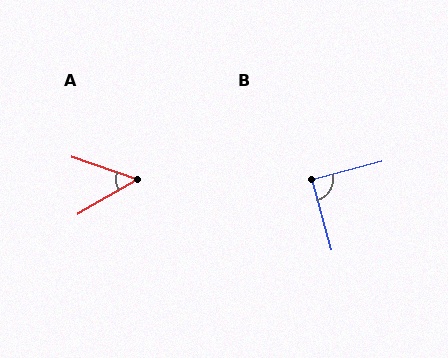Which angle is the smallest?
A, at approximately 49 degrees.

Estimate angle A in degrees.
Approximately 49 degrees.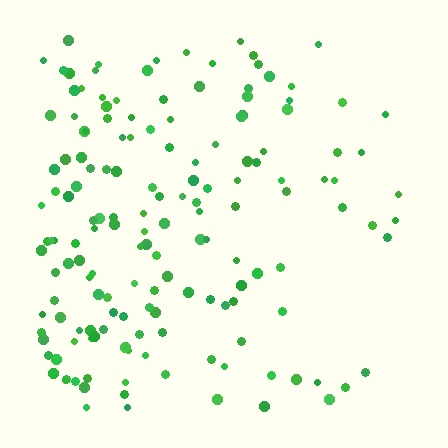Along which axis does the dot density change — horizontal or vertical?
Horizontal.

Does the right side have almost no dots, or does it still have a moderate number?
Still a moderate number, just noticeably fewer than the left.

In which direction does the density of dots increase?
From right to left, with the left side densest.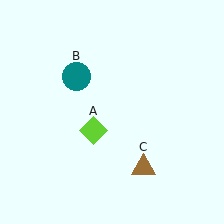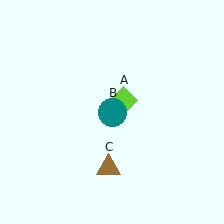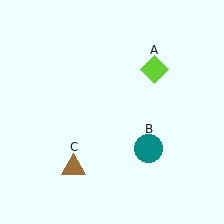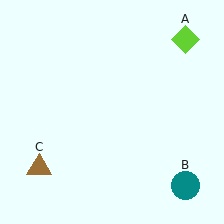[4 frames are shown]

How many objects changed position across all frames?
3 objects changed position: lime diamond (object A), teal circle (object B), brown triangle (object C).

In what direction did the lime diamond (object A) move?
The lime diamond (object A) moved up and to the right.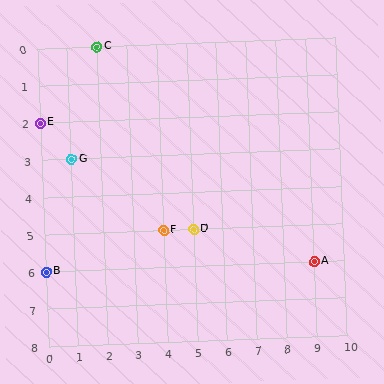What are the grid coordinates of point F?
Point F is at grid coordinates (4, 5).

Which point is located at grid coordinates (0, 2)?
Point E is at (0, 2).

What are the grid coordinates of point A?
Point A is at grid coordinates (9, 6).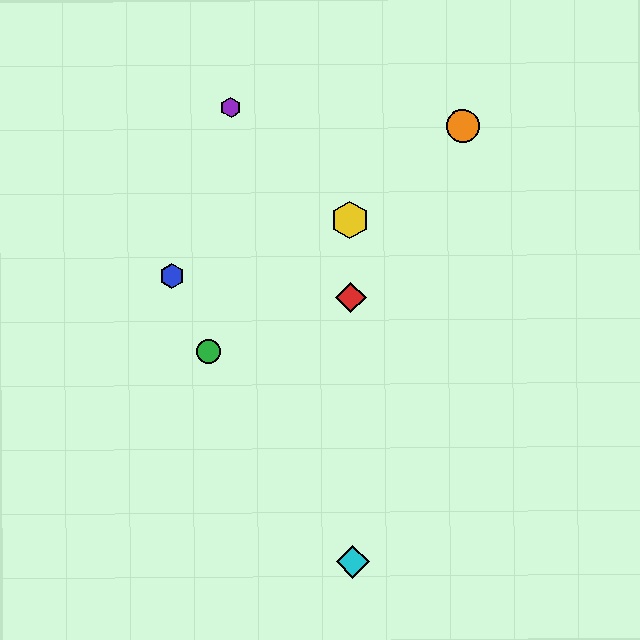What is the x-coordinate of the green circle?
The green circle is at x≈208.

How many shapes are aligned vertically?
3 shapes (the red diamond, the yellow hexagon, the cyan diamond) are aligned vertically.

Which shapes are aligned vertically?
The red diamond, the yellow hexagon, the cyan diamond are aligned vertically.